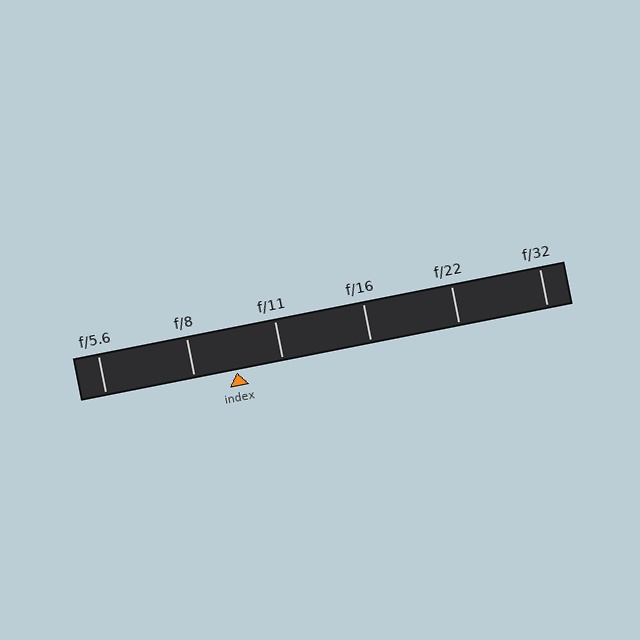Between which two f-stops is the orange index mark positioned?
The index mark is between f/8 and f/11.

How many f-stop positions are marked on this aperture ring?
There are 6 f-stop positions marked.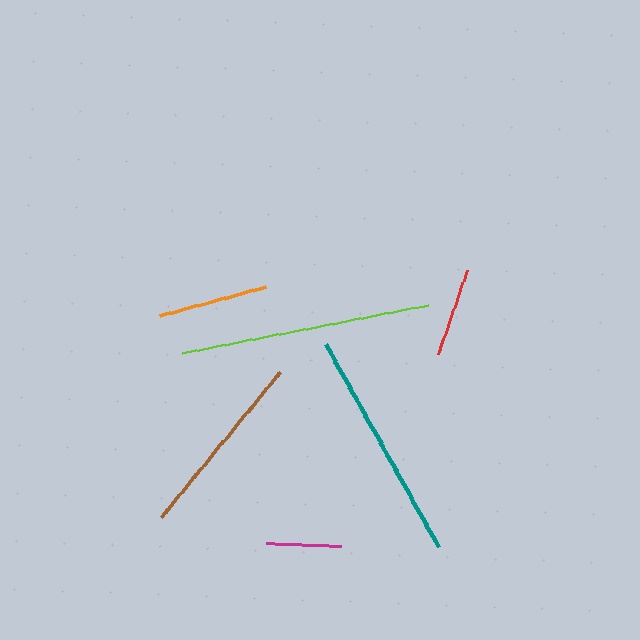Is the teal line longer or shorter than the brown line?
The teal line is longer than the brown line.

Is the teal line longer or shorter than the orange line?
The teal line is longer than the orange line.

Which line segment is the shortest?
The magenta line is the shortest at approximately 74 pixels.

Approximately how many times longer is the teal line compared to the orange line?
The teal line is approximately 2.1 times the length of the orange line.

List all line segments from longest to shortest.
From longest to shortest: lime, teal, brown, orange, red, magenta.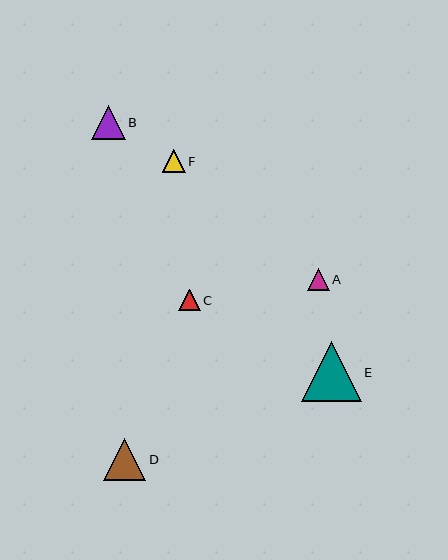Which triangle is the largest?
Triangle E is the largest with a size of approximately 60 pixels.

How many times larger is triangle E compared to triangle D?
Triangle E is approximately 1.4 times the size of triangle D.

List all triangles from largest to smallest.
From largest to smallest: E, D, B, F, A, C.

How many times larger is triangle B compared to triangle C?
Triangle B is approximately 1.6 times the size of triangle C.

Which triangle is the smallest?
Triangle C is the smallest with a size of approximately 22 pixels.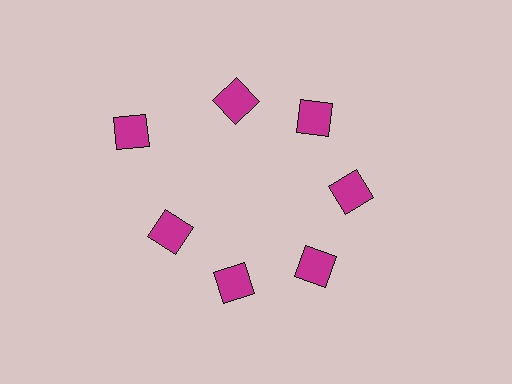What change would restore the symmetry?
The symmetry would be restored by moving it inward, back onto the ring so that all 7 diamonds sit at equal angles and equal distance from the center.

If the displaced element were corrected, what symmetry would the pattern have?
It would have 7-fold rotational symmetry — the pattern would map onto itself every 51 degrees.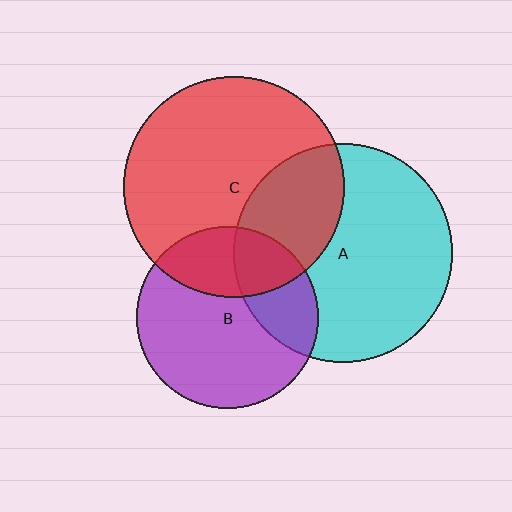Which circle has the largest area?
Circle C (red).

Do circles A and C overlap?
Yes.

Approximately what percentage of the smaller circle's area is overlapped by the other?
Approximately 30%.